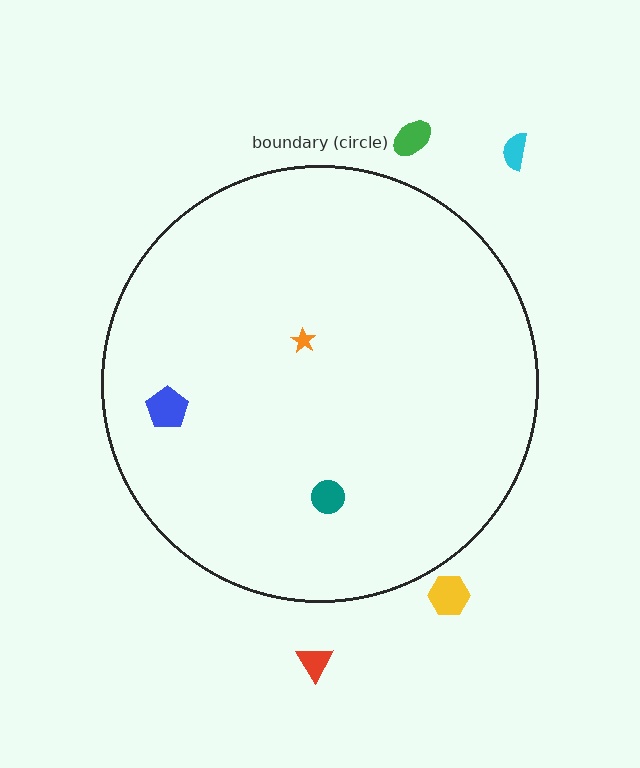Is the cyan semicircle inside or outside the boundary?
Outside.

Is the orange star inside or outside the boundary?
Inside.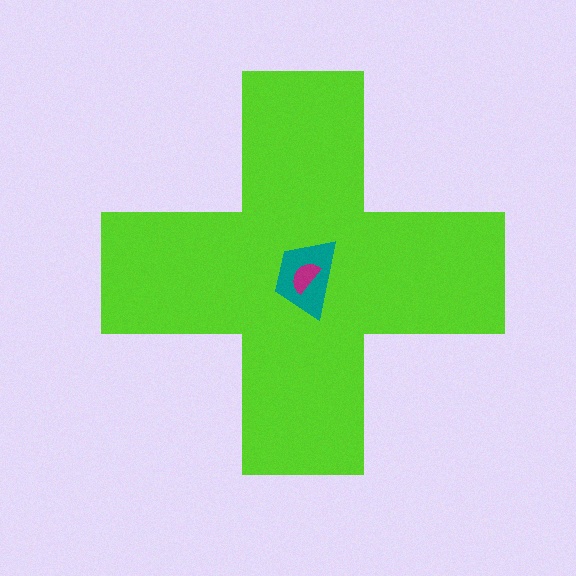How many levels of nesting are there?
3.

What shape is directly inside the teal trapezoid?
The magenta semicircle.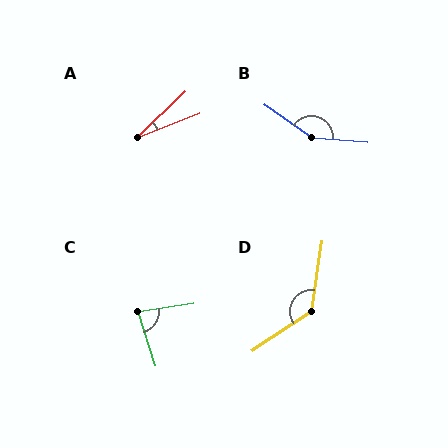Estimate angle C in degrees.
Approximately 81 degrees.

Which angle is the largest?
B, at approximately 150 degrees.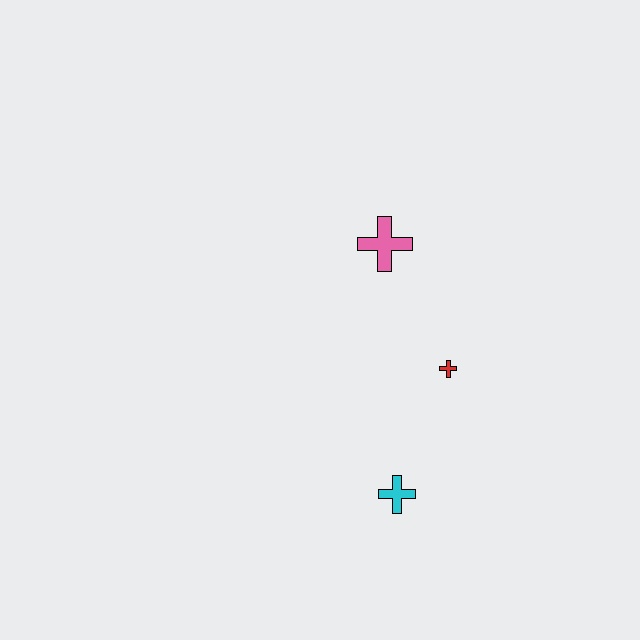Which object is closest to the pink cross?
The red cross is closest to the pink cross.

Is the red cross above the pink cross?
No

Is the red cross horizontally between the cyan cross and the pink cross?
No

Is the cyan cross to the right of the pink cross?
Yes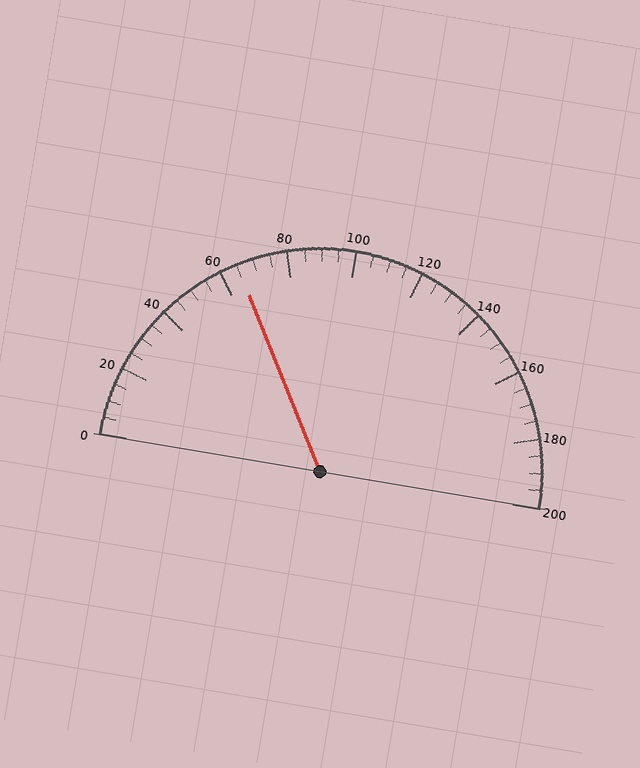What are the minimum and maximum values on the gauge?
The gauge ranges from 0 to 200.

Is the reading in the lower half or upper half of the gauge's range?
The reading is in the lower half of the range (0 to 200).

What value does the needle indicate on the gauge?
The needle indicates approximately 65.